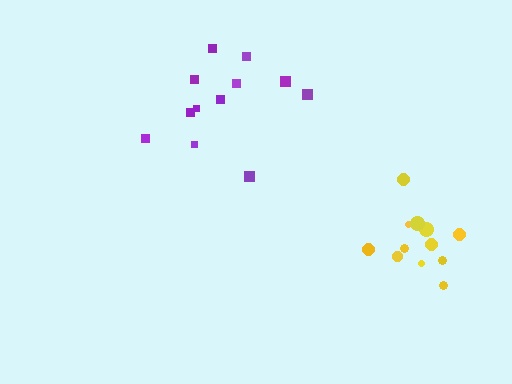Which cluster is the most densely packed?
Yellow.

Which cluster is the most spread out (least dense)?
Purple.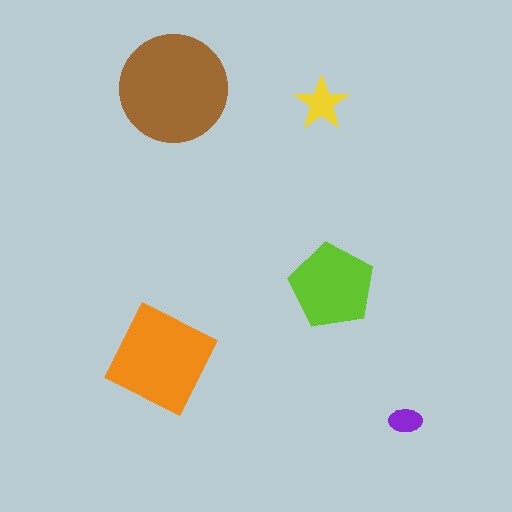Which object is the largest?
The brown circle.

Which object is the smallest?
The purple ellipse.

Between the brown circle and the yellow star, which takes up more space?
The brown circle.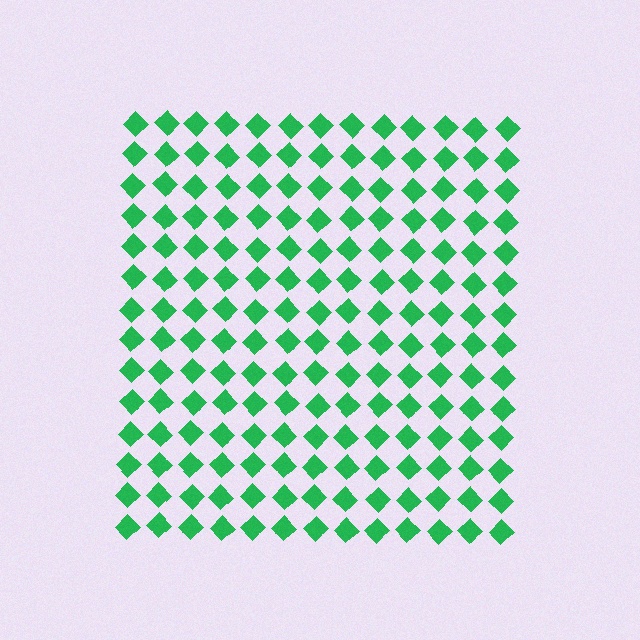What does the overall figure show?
The overall figure shows a square.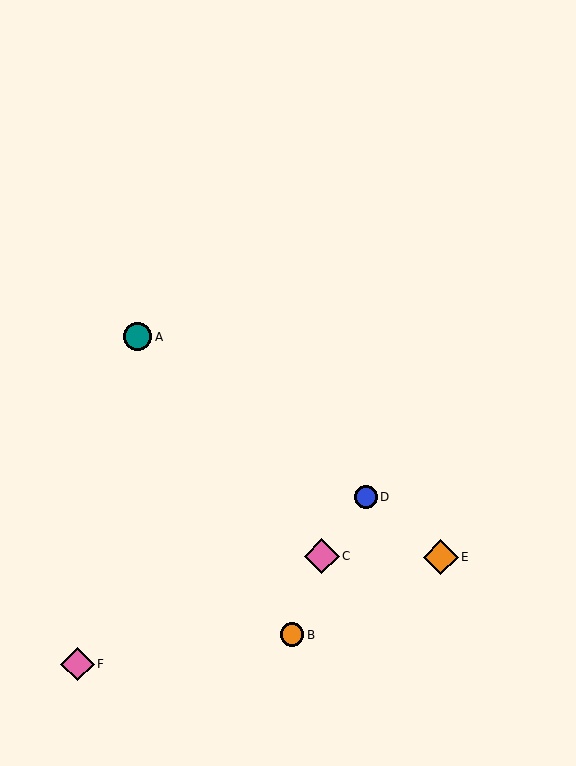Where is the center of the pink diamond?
The center of the pink diamond is at (322, 556).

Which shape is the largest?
The pink diamond (labeled C) is the largest.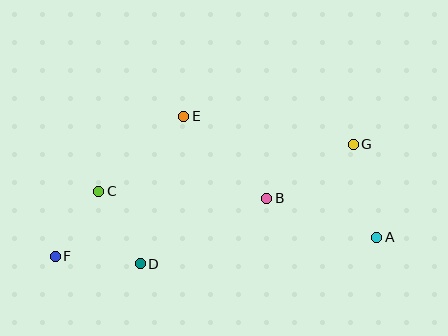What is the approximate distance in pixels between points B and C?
The distance between B and C is approximately 169 pixels.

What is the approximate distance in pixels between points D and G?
The distance between D and G is approximately 244 pixels.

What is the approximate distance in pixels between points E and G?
The distance between E and G is approximately 172 pixels.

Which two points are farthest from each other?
Points A and F are farthest from each other.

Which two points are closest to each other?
Points C and F are closest to each other.